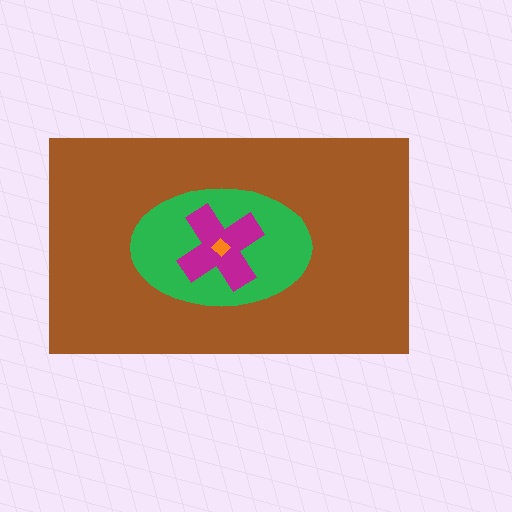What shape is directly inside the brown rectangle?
The green ellipse.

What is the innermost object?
The orange diamond.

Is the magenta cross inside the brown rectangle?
Yes.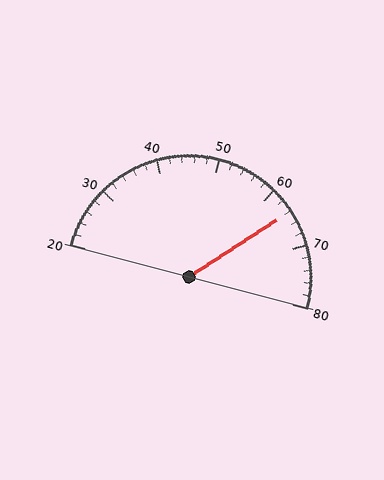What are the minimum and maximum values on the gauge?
The gauge ranges from 20 to 80.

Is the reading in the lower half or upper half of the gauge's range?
The reading is in the upper half of the range (20 to 80).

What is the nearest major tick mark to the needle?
The nearest major tick mark is 60.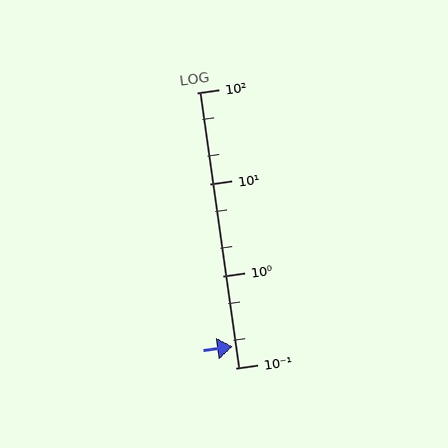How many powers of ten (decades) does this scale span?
The scale spans 3 decades, from 0.1 to 100.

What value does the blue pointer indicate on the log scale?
The pointer indicates approximately 0.17.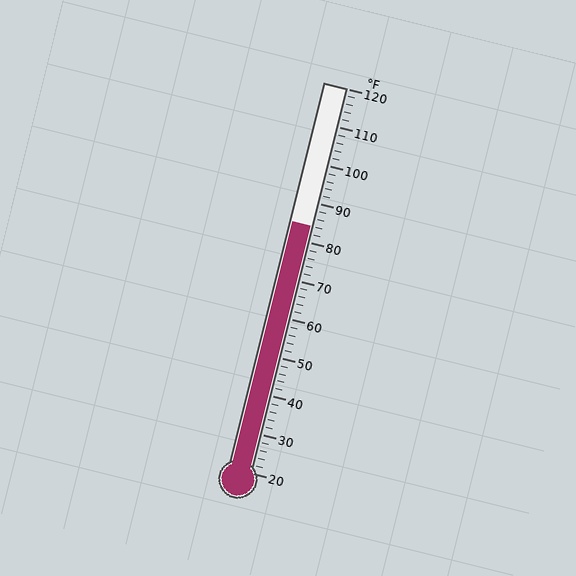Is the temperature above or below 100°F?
The temperature is below 100°F.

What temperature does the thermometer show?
The thermometer shows approximately 84°F.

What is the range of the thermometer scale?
The thermometer scale ranges from 20°F to 120°F.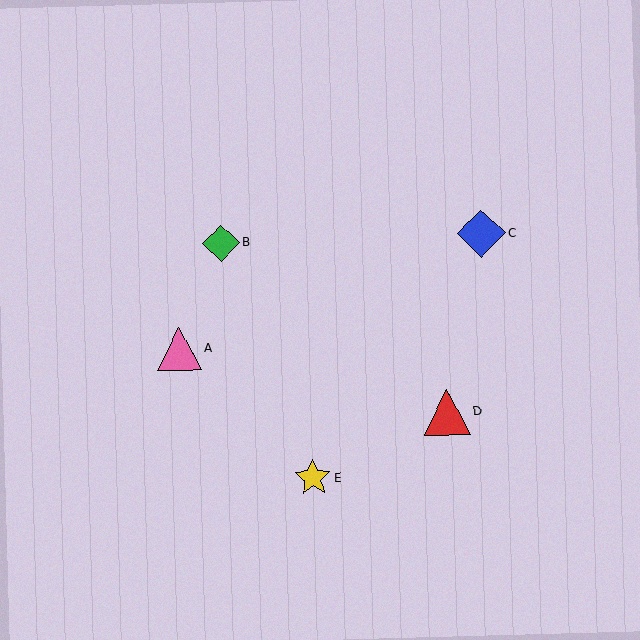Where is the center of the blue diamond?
The center of the blue diamond is at (481, 233).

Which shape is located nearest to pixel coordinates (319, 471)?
The yellow star (labeled E) at (313, 478) is nearest to that location.